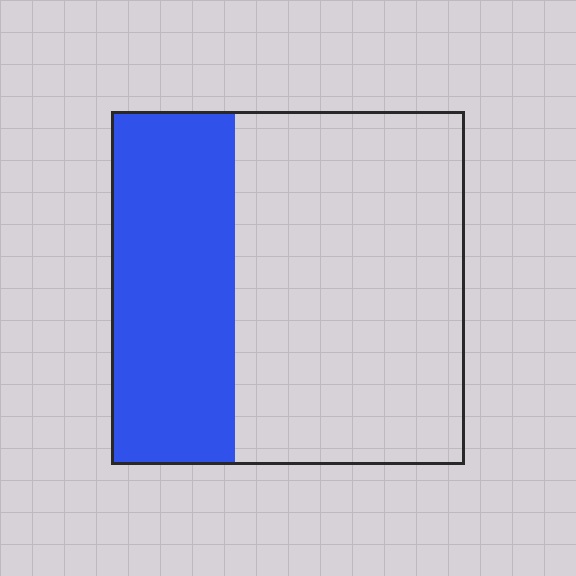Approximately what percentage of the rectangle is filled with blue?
Approximately 35%.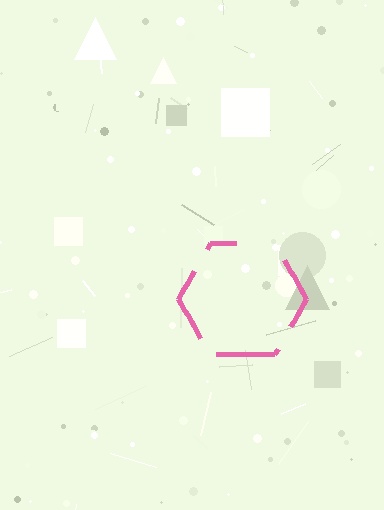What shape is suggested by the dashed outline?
The dashed outline suggests a hexagon.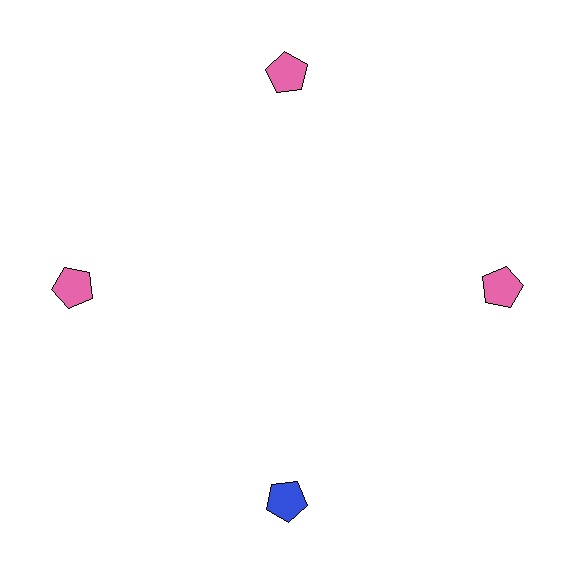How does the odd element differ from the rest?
It has a different color: blue instead of pink.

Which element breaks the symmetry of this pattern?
The blue pentagon at roughly the 6 o'clock position breaks the symmetry. All other shapes are pink pentagons.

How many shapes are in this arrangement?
There are 4 shapes arranged in a ring pattern.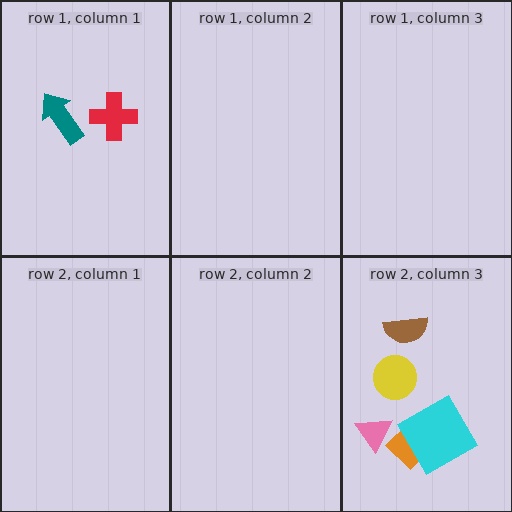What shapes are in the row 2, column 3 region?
The yellow circle, the brown semicircle, the pink triangle, the orange diamond, the cyan diamond.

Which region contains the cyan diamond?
The row 2, column 3 region.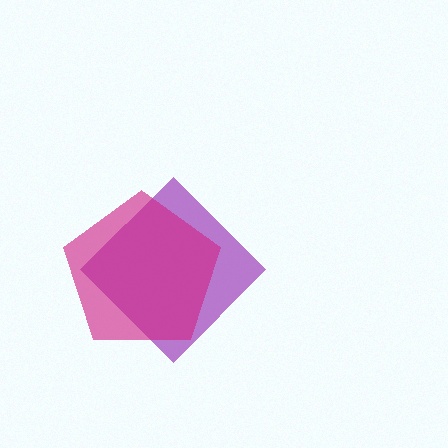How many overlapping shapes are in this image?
There are 2 overlapping shapes in the image.